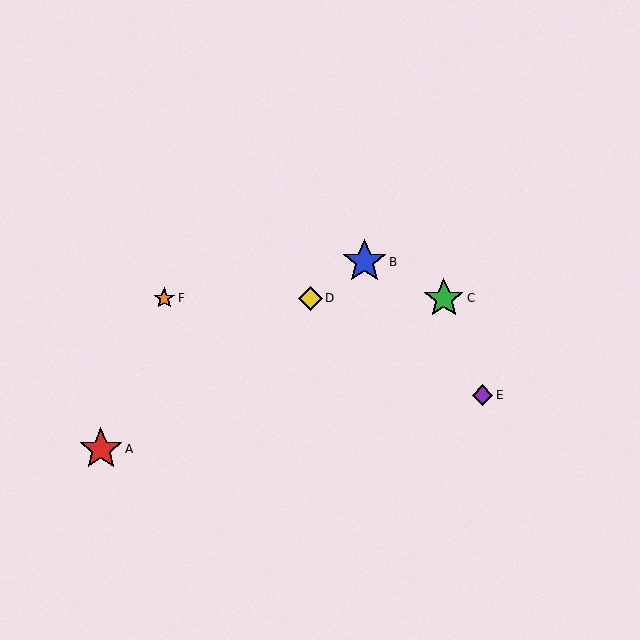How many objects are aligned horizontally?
3 objects (C, D, F) are aligned horizontally.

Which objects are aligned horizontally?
Objects C, D, F are aligned horizontally.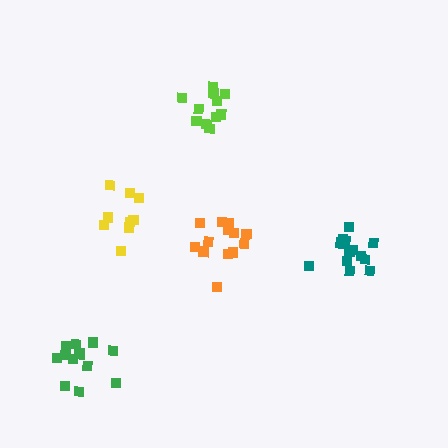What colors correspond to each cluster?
The clusters are colored: yellow, orange, lime, teal, green.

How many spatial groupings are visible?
There are 5 spatial groupings.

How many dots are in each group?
Group 1: 9 dots, Group 2: 13 dots, Group 3: 11 dots, Group 4: 14 dots, Group 5: 13 dots (60 total).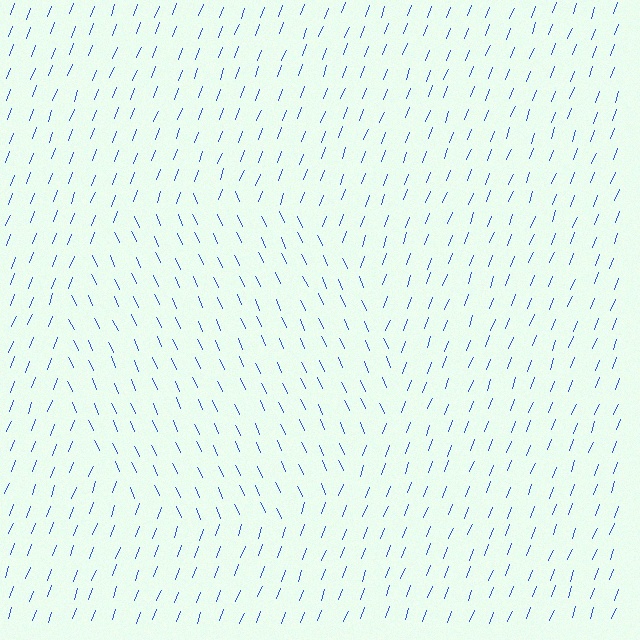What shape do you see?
I see a circle.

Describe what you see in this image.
The image is filled with small blue line segments. A circle region in the image has lines oriented differently from the surrounding lines, creating a visible texture boundary.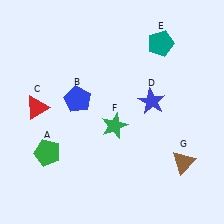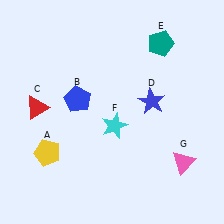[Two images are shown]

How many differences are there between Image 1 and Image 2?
There are 3 differences between the two images.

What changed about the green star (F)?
In Image 1, F is green. In Image 2, it changed to cyan.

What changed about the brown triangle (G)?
In Image 1, G is brown. In Image 2, it changed to pink.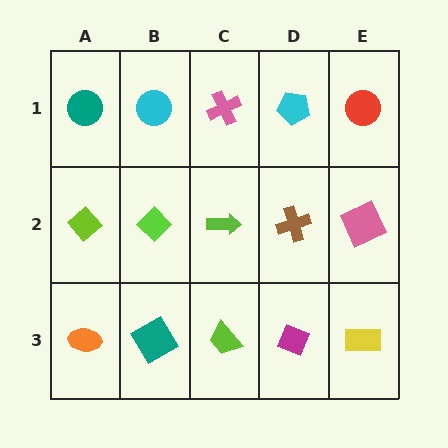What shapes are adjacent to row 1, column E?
A pink square (row 2, column E), a cyan pentagon (row 1, column D).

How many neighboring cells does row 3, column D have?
3.